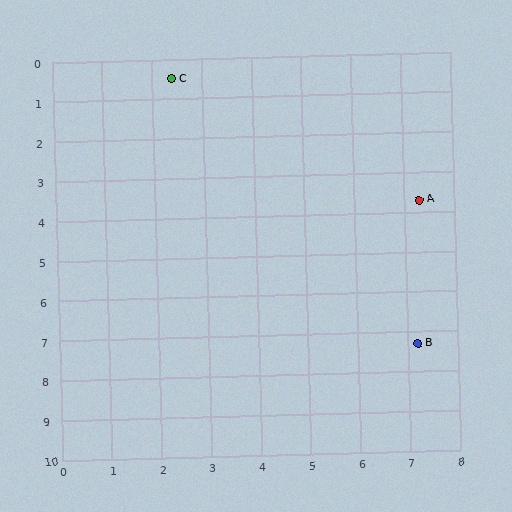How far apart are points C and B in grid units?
Points C and B are about 8.3 grid units apart.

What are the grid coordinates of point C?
Point C is at approximately (2.4, 0.5).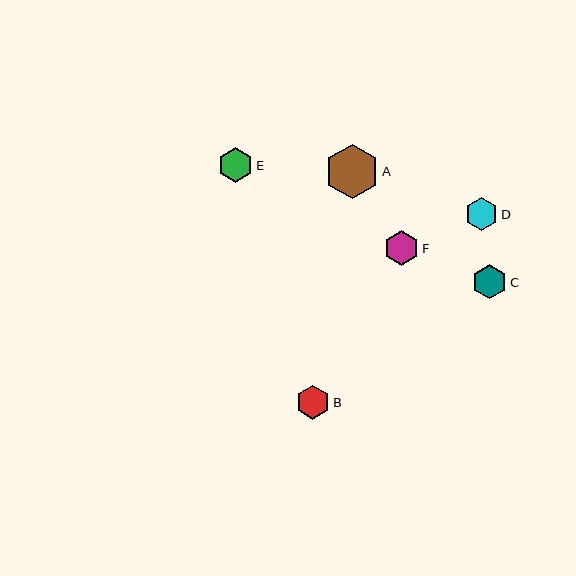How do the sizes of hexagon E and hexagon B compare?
Hexagon E and hexagon B are approximately the same size.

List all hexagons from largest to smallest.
From largest to smallest: A, F, E, C, B, D.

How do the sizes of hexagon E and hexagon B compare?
Hexagon E and hexagon B are approximately the same size.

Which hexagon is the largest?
Hexagon A is the largest with a size of approximately 54 pixels.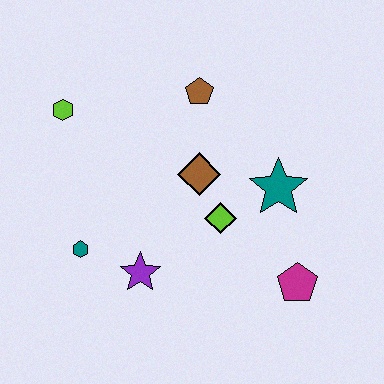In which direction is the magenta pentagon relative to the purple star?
The magenta pentagon is to the right of the purple star.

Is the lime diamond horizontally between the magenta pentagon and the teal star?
No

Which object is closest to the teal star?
The lime diamond is closest to the teal star.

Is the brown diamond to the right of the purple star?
Yes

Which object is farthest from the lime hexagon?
The magenta pentagon is farthest from the lime hexagon.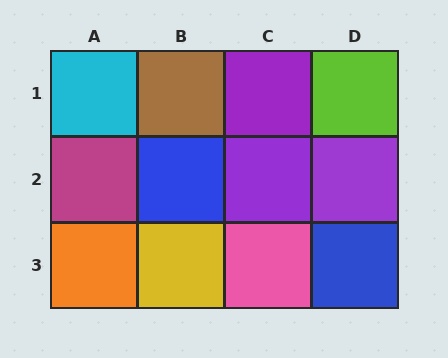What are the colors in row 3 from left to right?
Orange, yellow, pink, blue.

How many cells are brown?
1 cell is brown.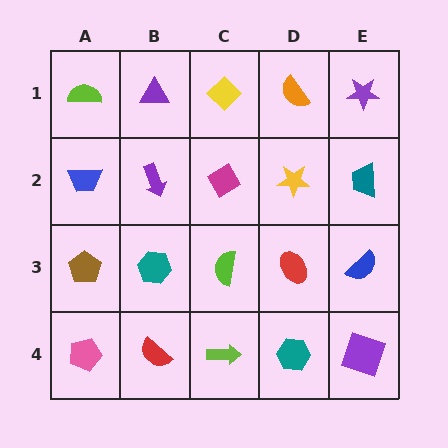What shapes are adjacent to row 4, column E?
A blue semicircle (row 3, column E), a teal hexagon (row 4, column D).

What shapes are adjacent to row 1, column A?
A blue trapezoid (row 2, column A), a purple triangle (row 1, column B).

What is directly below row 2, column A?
A brown pentagon.